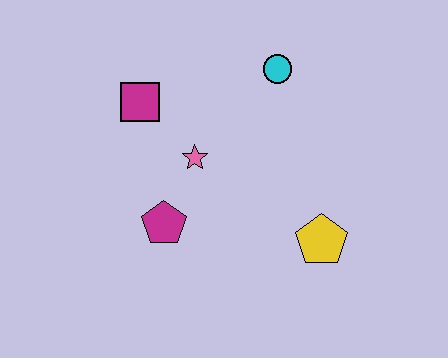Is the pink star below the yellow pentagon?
No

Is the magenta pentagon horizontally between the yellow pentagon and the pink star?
No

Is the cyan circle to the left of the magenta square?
No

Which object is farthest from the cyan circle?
The magenta pentagon is farthest from the cyan circle.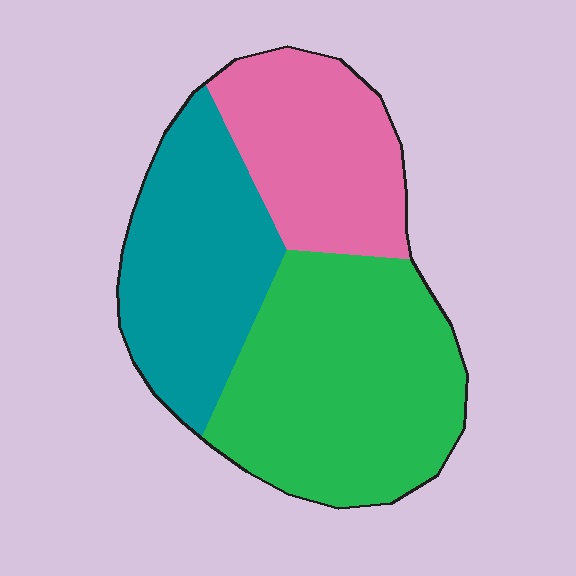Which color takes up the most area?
Green, at roughly 45%.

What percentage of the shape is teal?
Teal takes up between a quarter and a half of the shape.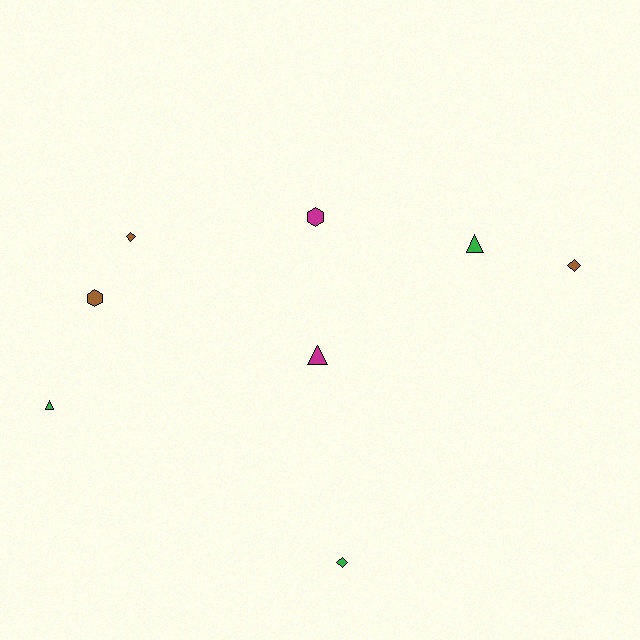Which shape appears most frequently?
Triangle, with 3 objects.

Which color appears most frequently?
Green, with 3 objects.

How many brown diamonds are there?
There are 2 brown diamonds.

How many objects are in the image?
There are 8 objects.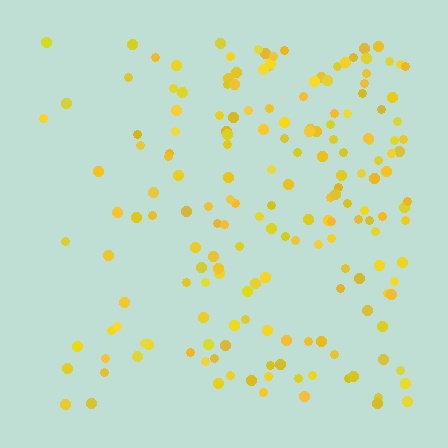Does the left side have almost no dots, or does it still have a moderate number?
Still a moderate number, just noticeably fewer than the right.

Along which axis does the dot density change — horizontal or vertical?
Horizontal.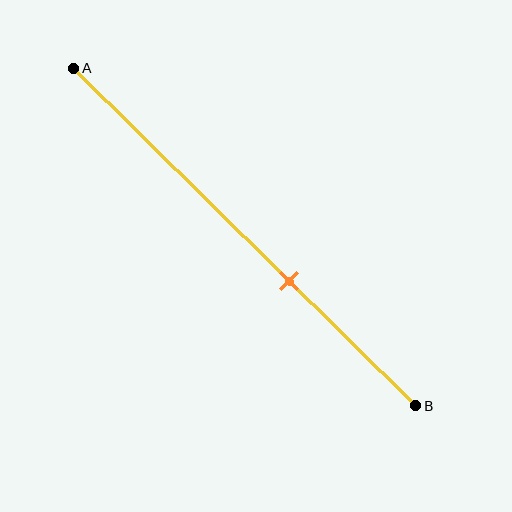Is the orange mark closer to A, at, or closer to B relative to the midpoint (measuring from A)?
The orange mark is closer to point B than the midpoint of segment AB.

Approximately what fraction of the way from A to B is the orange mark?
The orange mark is approximately 65% of the way from A to B.